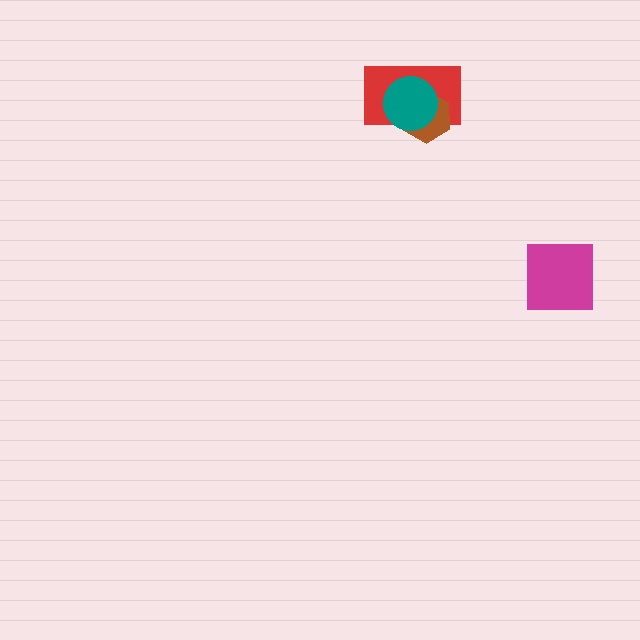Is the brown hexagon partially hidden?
Yes, it is partially covered by another shape.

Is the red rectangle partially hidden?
Yes, it is partially covered by another shape.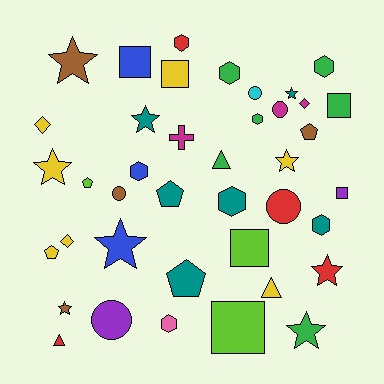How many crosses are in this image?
There is 1 cross.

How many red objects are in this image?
There are 4 red objects.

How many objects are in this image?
There are 40 objects.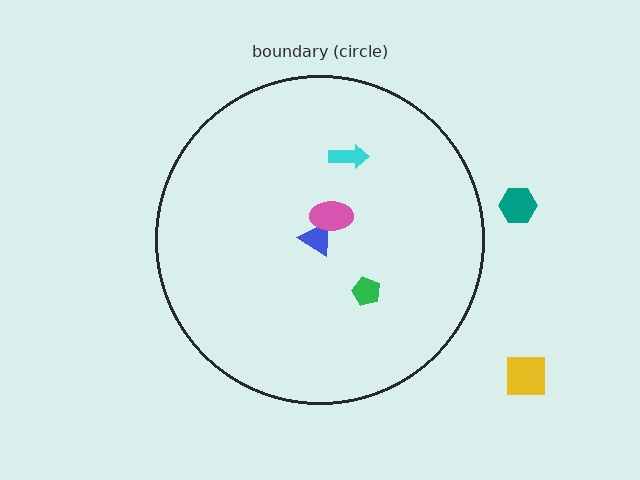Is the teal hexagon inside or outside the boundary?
Outside.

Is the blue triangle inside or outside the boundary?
Inside.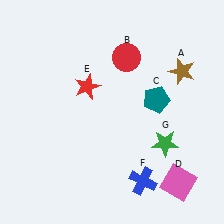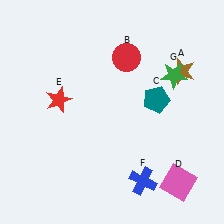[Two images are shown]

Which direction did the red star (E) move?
The red star (E) moved left.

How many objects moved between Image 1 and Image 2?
2 objects moved between the two images.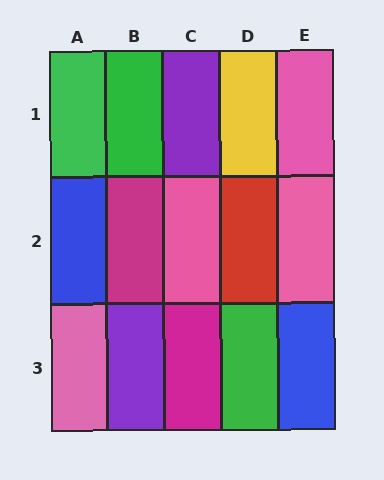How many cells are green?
3 cells are green.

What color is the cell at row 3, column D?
Green.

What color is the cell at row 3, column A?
Pink.